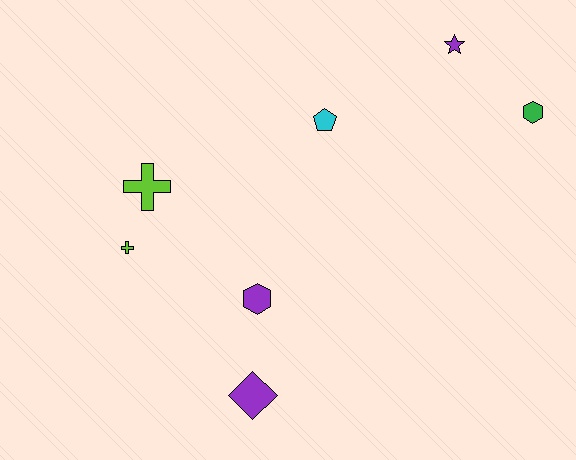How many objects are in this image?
There are 7 objects.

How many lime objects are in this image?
There are 2 lime objects.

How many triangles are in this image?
There are no triangles.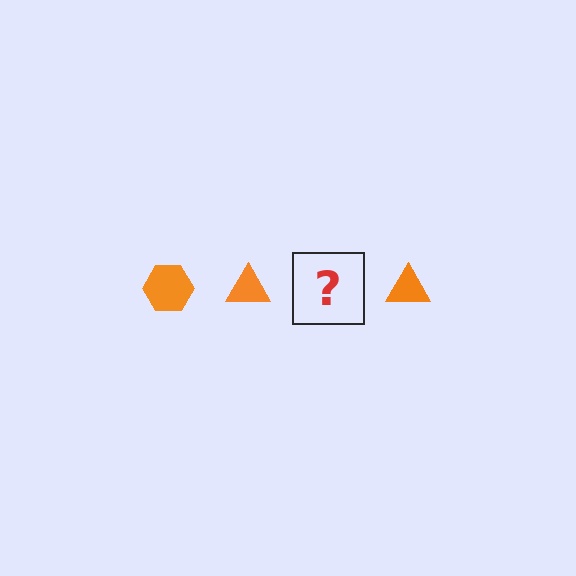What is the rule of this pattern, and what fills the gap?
The rule is that the pattern cycles through hexagon, triangle shapes in orange. The gap should be filled with an orange hexagon.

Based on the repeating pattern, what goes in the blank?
The blank should be an orange hexagon.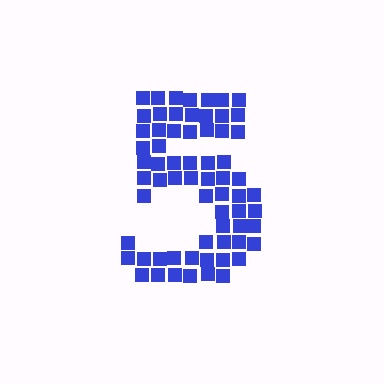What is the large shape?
The large shape is the digit 5.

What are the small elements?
The small elements are squares.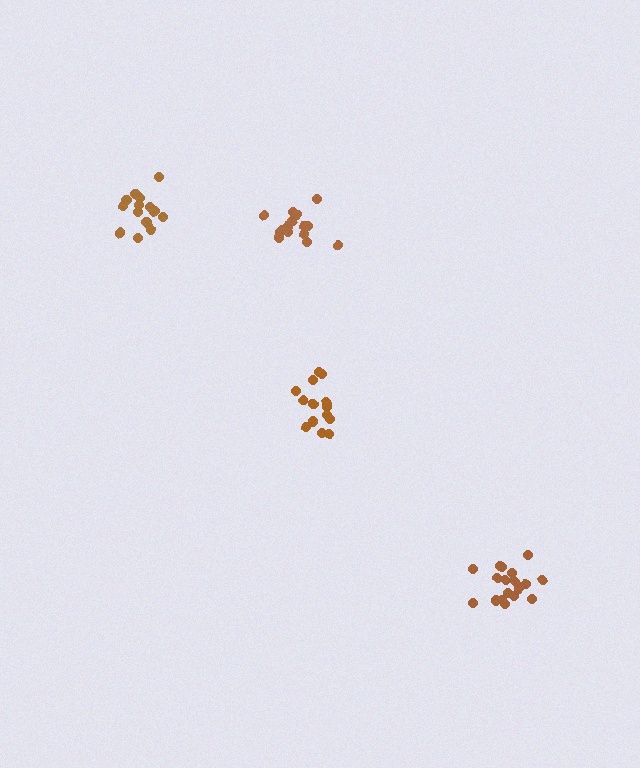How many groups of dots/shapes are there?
There are 4 groups.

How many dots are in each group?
Group 1: 19 dots, Group 2: 15 dots, Group 3: 14 dots, Group 4: 14 dots (62 total).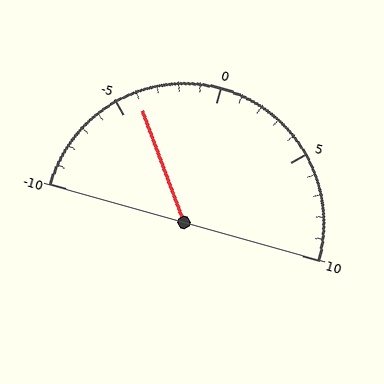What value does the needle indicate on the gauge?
The needle indicates approximately -4.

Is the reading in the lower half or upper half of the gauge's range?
The reading is in the lower half of the range (-10 to 10).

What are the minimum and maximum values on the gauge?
The gauge ranges from -10 to 10.